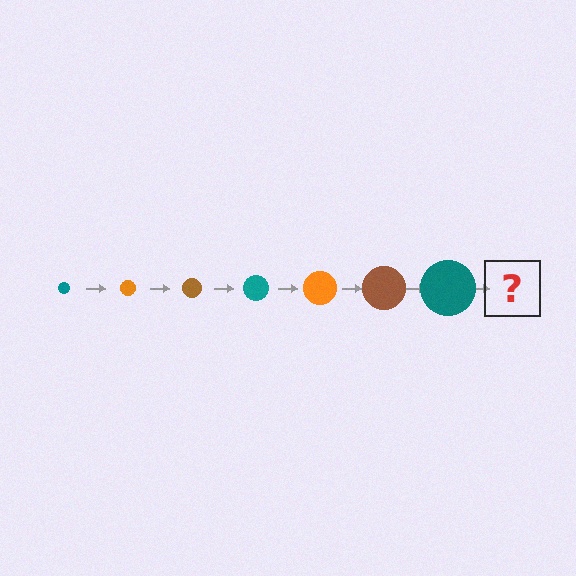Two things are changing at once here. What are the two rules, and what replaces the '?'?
The two rules are that the circle grows larger each step and the color cycles through teal, orange, and brown. The '?' should be an orange circle, larger than the previous one.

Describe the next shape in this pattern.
It should be an orange circle, larger than the previous one.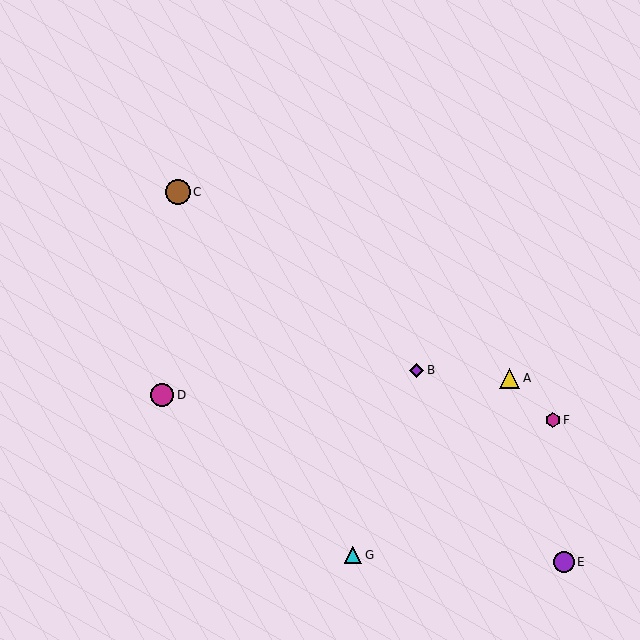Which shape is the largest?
The brown circle (labeled C) is the largest.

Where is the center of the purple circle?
The center of the purple circle is at (564, 562).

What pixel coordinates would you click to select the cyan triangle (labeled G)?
Click at (353, 555) to select the cyan triangle G.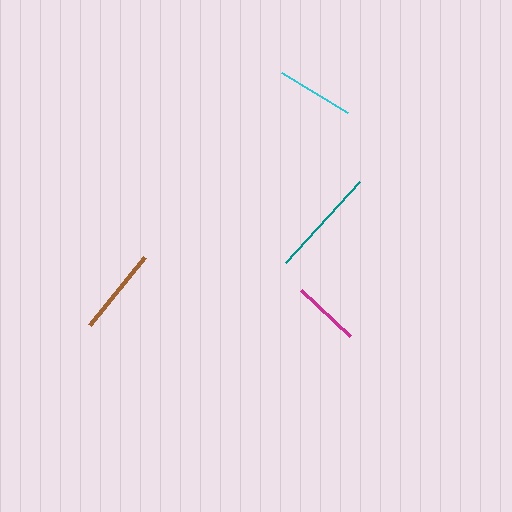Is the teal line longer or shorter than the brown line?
The teal line is longer than the brown line.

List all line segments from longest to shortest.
From longest to shortest: teal, brown, cyan, magenta.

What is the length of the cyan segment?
The cyan segment is approximately 77 pixels long.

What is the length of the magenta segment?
The magenta segment is approximately 67 pixels long.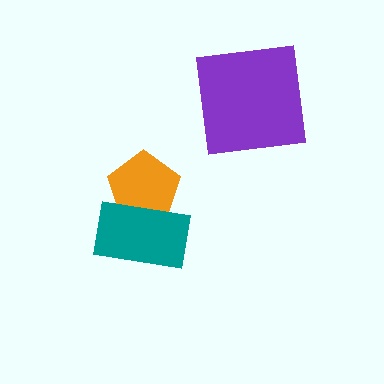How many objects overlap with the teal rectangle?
1 object overlaps with the teal rectangle.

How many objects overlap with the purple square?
0 objects overlap with the purple square.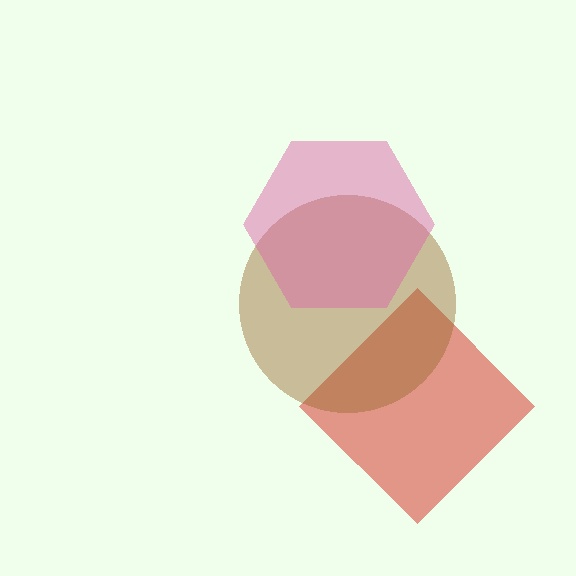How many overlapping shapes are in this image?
There are 3 overlapping shapes in the image.